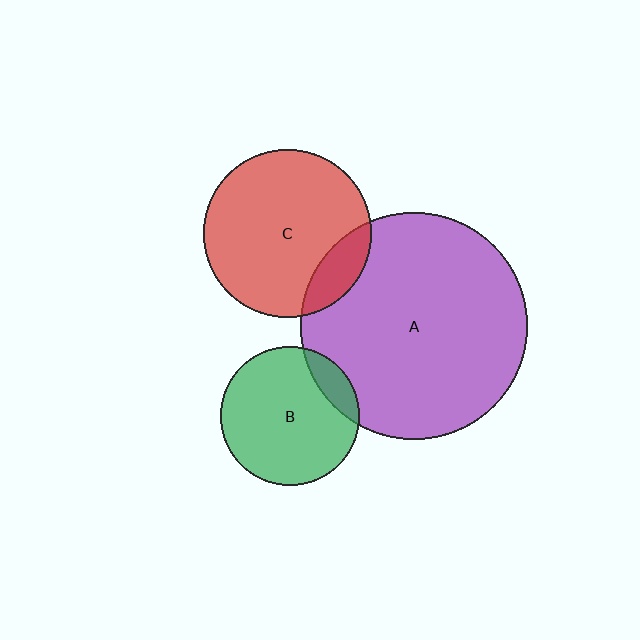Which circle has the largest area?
Circle A (purple).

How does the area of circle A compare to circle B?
Approximately 2.7 times.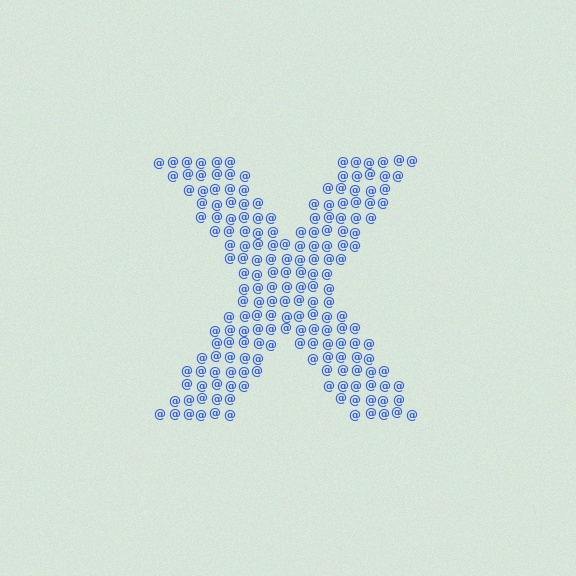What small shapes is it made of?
It is made of small at signs.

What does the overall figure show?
The overall figure shows the letter X.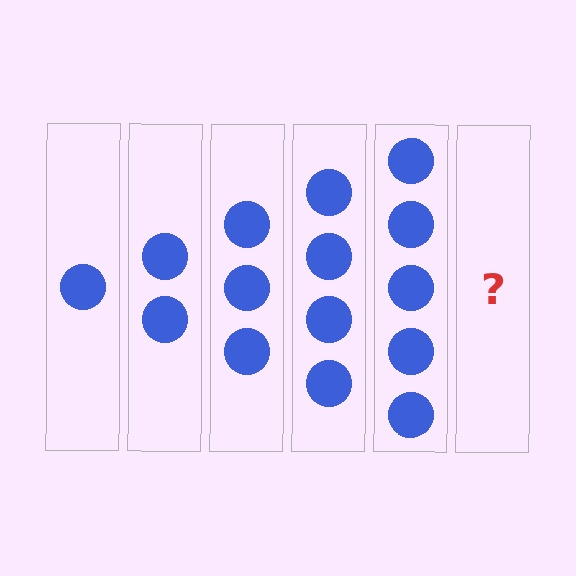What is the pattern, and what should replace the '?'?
The pattern is that each step adds one more circle. The '?' should be 6 circles.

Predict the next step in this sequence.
The next step is 6 circles.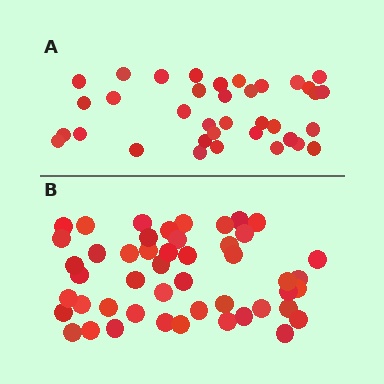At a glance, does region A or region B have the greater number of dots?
Region B (the bottom region) has more dots.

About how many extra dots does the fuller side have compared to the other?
Region B has roughly 12 or so more dots than region A.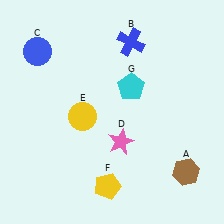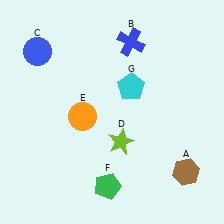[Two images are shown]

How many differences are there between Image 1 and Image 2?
There are 3 differences between the two images.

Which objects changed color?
D changed from pink to lime. E changed from yellow to orange. F changed from yellow to green.